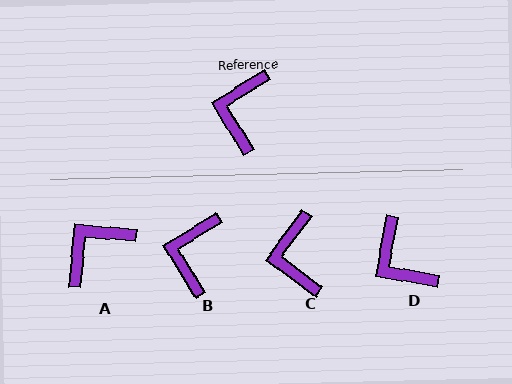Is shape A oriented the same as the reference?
No, it is off by about 37 degrees.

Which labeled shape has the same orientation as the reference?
B.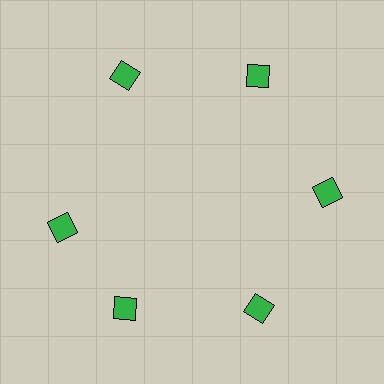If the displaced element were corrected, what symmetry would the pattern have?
It would have 6-fold rotational symmetry — the pattern would map onto itself every 60 degrees.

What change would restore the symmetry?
The symmetry would be restored by rotating it back into even spacing with its neighbors so that all 6 squares sit at equal angles and equal distance from the center.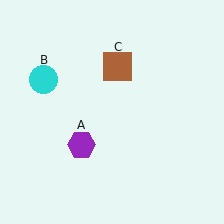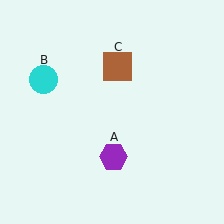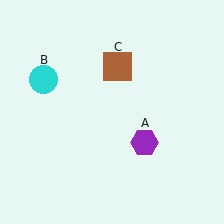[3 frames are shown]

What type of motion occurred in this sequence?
The purple hexagon (object A) rotated counterclockwise around the center of the scene.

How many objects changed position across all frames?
1 object changed position: purple hexagon (object A).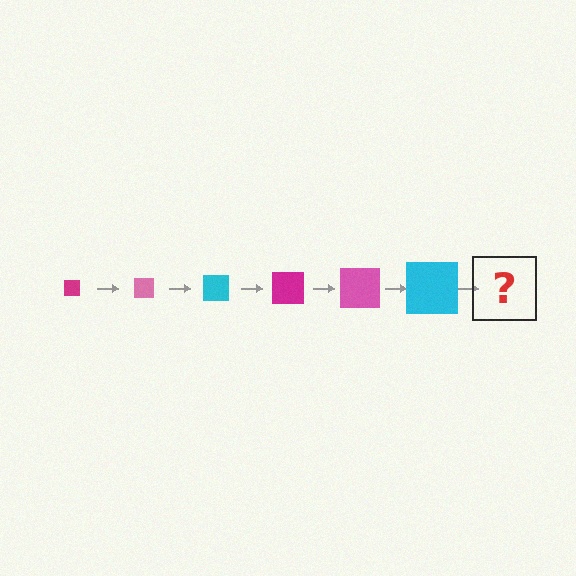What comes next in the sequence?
The next element should be a magenta square, larger than the previous one.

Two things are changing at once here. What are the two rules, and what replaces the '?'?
The two rules are that the square grows larger each step and the color cycles through magenta, pink, and cyan. The '?' should be a magenta square, larger than the previous one.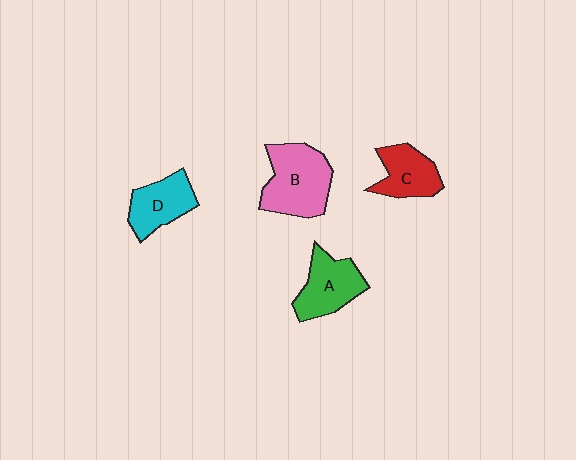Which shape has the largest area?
Shape B (pink).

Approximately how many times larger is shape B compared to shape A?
Approximately 1.3 times.